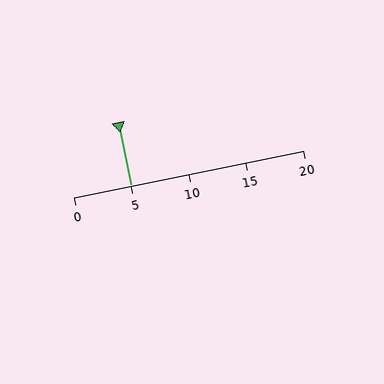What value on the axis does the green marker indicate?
The marker indicates approximately 5.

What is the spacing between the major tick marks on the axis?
The major ticks are spaced 5 apart.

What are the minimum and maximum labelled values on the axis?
The axis runs from 0 to 20.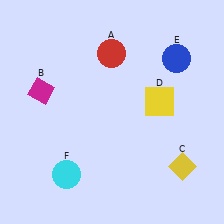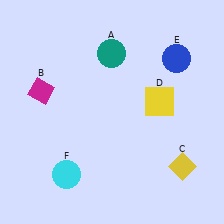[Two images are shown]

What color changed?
The circle (A) changed from red in Image 1 to teal in Image 2.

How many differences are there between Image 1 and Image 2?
There is 1 difference between the two images.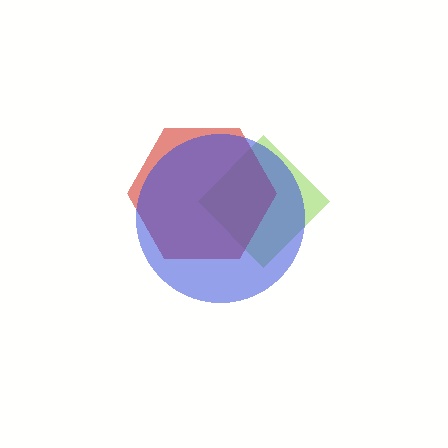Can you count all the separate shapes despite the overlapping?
Yes, there are 3 separate shapes.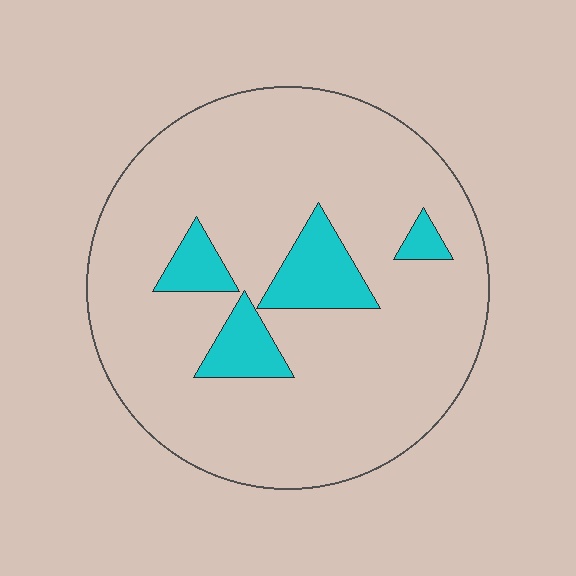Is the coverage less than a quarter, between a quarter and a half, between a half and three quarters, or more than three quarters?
Less than a quarter.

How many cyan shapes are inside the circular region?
4.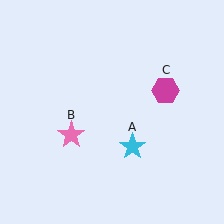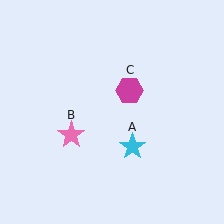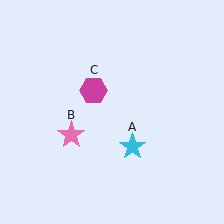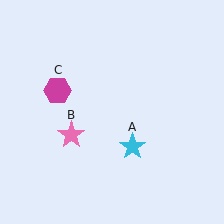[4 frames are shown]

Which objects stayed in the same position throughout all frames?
Cyan star (object A) and pink star (object B) remained stationary.